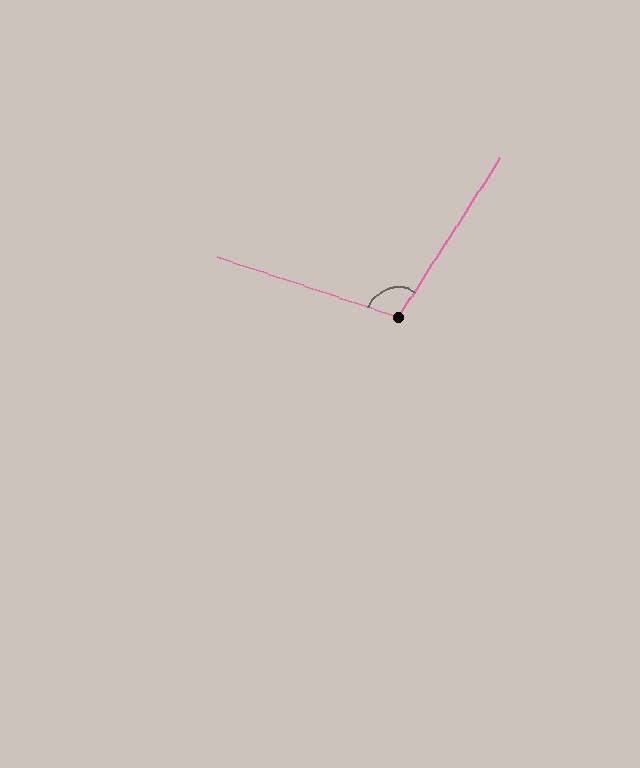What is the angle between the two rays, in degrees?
Approximately 104 degrees.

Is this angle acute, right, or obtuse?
It is obtuse.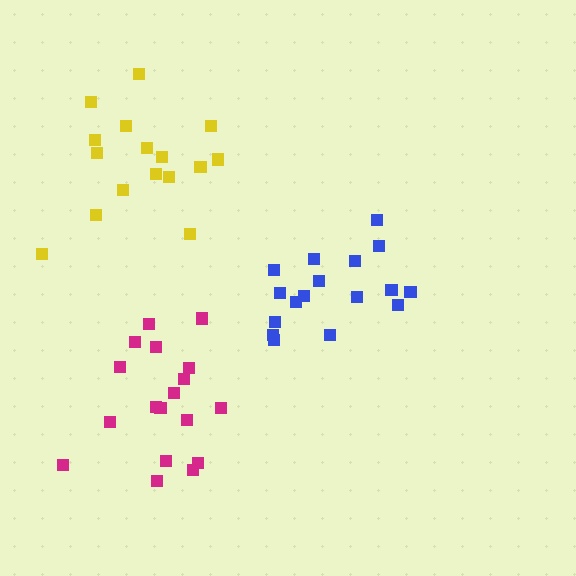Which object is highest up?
The yellow cluster is topmost.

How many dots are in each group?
Group 1: 16 dots, Group 2: 17 dots, Group 3: 18 dots (51 total).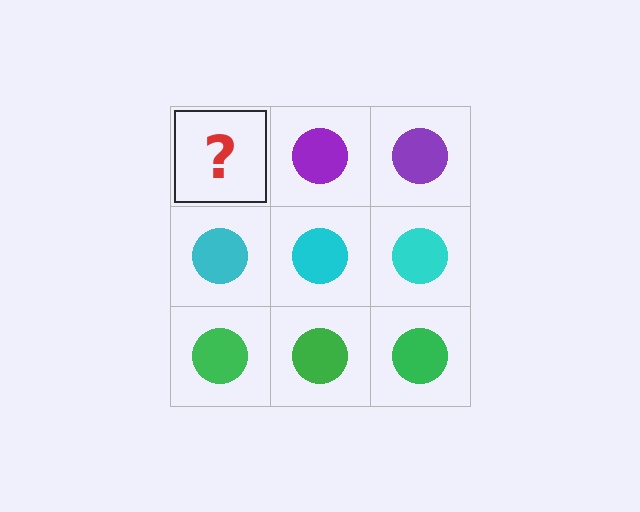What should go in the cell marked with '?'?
The missing cell should contain a purple circle.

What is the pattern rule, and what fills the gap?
The rule is that each row has a consistent color. The gap should be filled with a purple circle.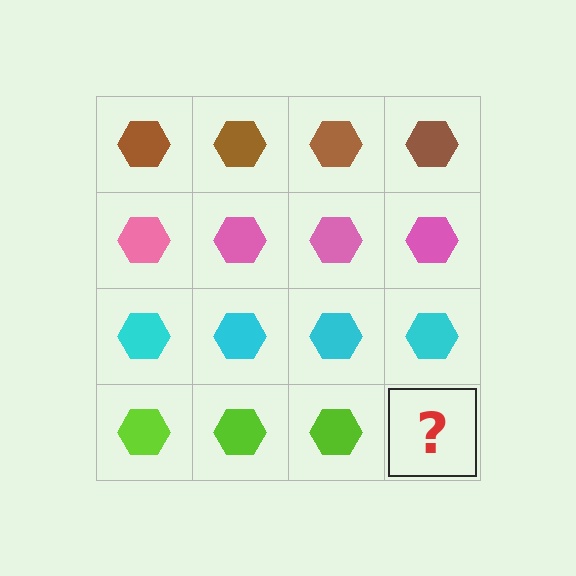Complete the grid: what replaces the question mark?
The question mark should be replaced with a lime hexagon.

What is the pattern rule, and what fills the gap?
The rule is that each row has a consistent color. The gap should be filled with a lime hexagon.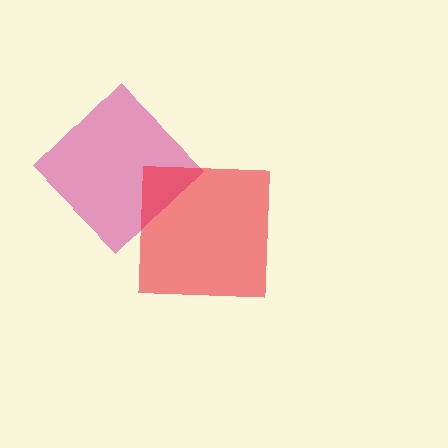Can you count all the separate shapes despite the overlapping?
Yes, there are 2 separate shapes.